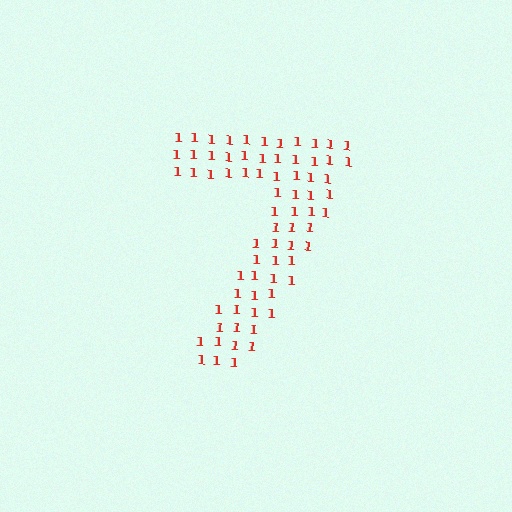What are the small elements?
The small elements are digit 1's.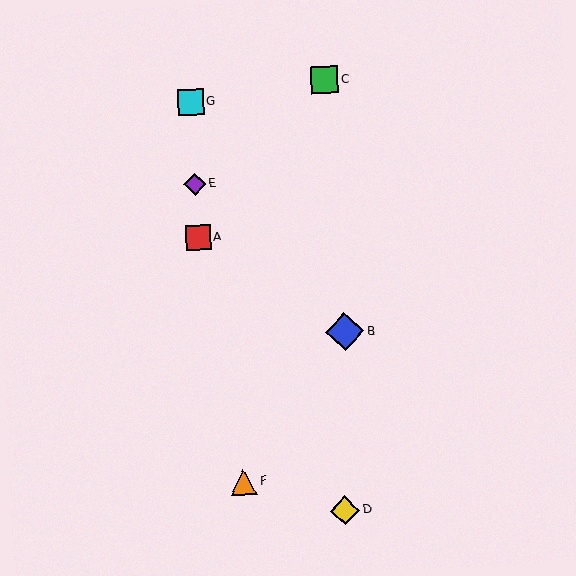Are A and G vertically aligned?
Yes, both are at x≈198.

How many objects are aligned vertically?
3 objects (A, E, G) are aligned vertically.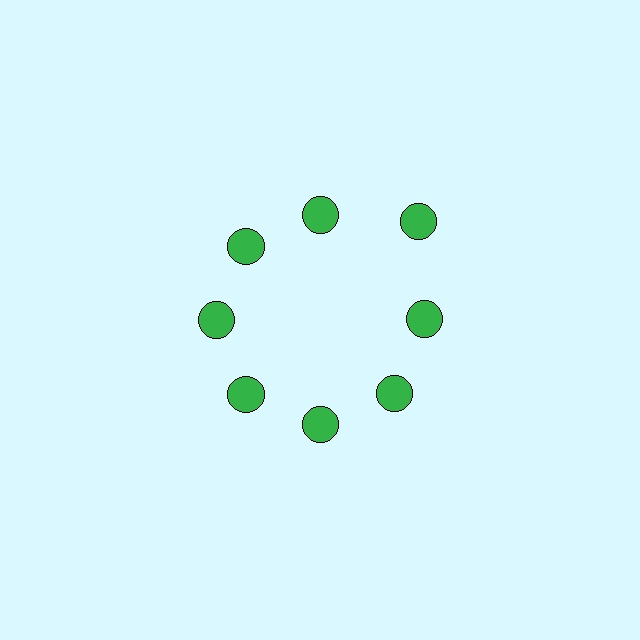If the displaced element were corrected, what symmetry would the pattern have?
It would have 8-fold rotational symmetry — the pattern would map onto itself every 45 degrees.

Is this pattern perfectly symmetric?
No. The 8 green circles are arranged in a ring, but one element near the 2 o'clock position is pushed outward from the center, breaking the 8-fold rotational symmetry.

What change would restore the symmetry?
The symmetry would be restored by moving it inward, back onto the ring so that all 8 circles sit at equal angles and equal distance from the center.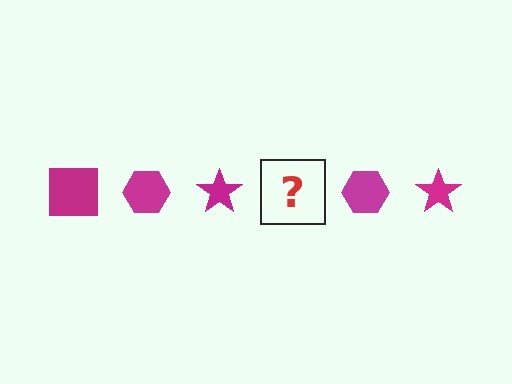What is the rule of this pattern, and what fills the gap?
The rule is that the pattern cycles through square, hexagon, star shapes in magenta. The gap should be filled with a magenta square.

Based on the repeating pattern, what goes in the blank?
The blank should be a magenta square.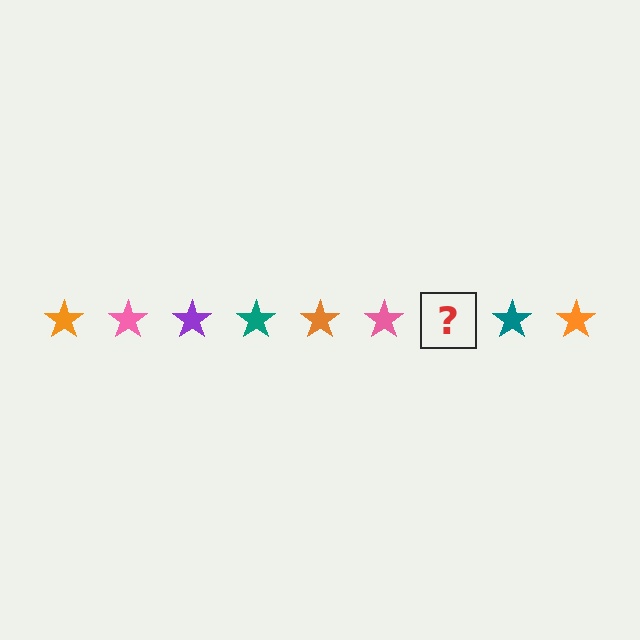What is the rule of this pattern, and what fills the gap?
The rule is that the pattern cycles through orange, pink, purple, teal stars. The gap should be filled with a purple star.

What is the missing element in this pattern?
The missing element is a purple star.